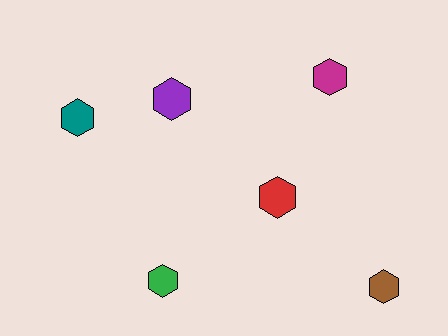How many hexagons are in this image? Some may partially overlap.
There are 6 hexagons.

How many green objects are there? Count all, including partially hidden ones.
There is 1 green object.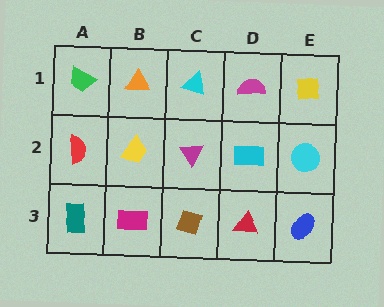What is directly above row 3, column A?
A red semicircle.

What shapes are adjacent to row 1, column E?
A cyan circle (row 2, column E), a magenta semicircle (row 1, column D).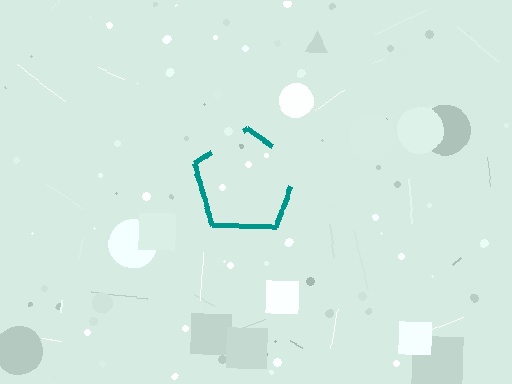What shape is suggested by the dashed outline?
The dashed outline suggests a pentagon.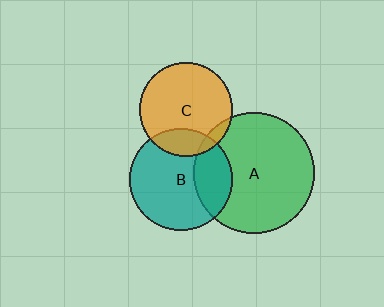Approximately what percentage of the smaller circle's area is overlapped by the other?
Approximately 10%.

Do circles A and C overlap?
Yes.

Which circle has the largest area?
Circle A (green).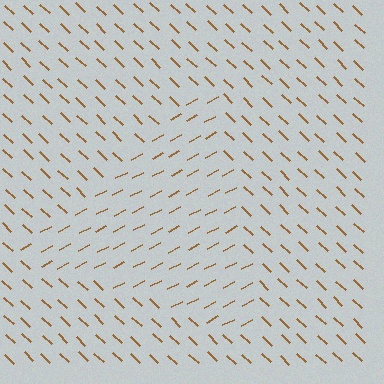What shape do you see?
I see a triangle.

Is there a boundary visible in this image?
Yes, there is a texture boundary formed by a change in line orientation.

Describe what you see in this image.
The image is filled with small brown line segments. A triangle region in the image has lines oriented differently from the surrounding lines, creating a visible texture boundary.